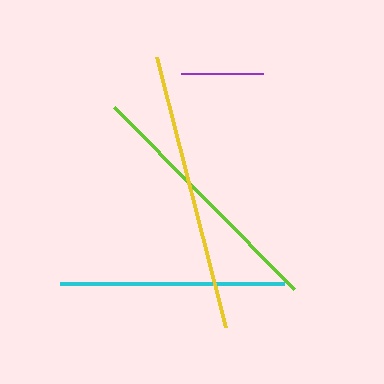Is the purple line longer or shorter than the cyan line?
The cyan line is longer than the purple line.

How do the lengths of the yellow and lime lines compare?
The yellow and lime lines are approximately the same length.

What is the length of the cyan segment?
The cyan segment is approximately 224 pixels long.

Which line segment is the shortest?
The purple line is the shortest at approximately 83 pixels.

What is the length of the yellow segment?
The yellow segment is approximately 279 pixels long.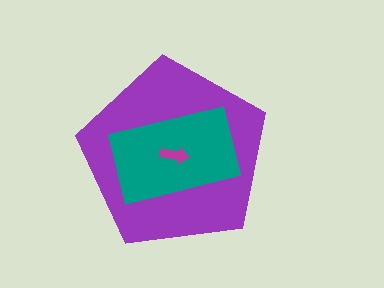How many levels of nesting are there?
3.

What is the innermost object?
The magenta arrow.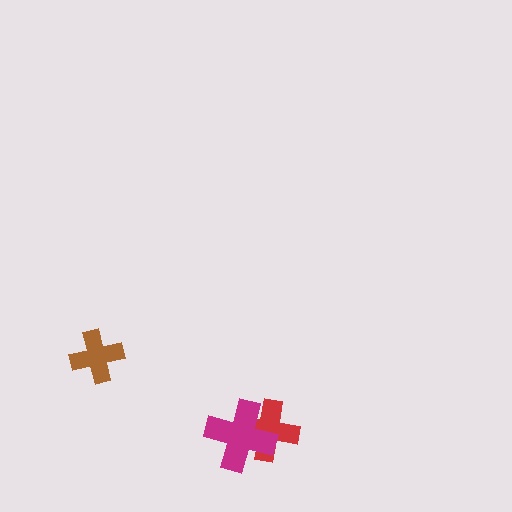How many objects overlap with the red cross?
1 object overlaps with the red cross.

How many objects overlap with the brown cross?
0 objects overlap with the brown cross.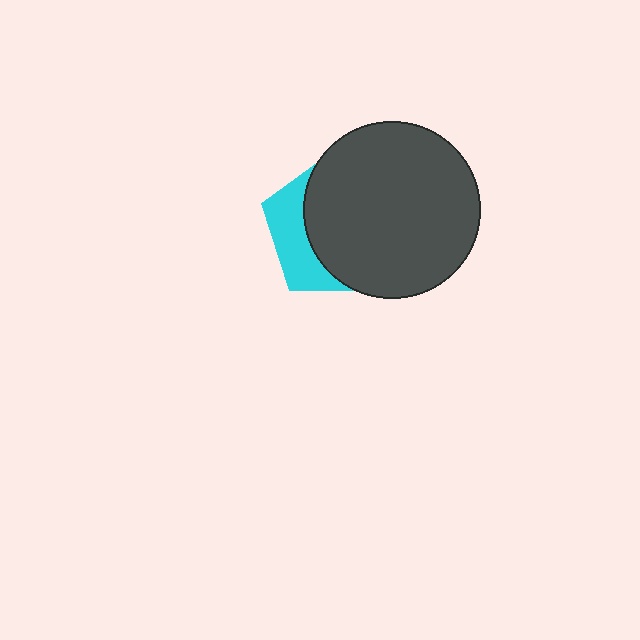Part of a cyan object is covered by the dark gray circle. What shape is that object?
It is a pentagon.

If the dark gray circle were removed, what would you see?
You would see the complete cyan pentagon.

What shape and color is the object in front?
The object in front is a dark gray circle.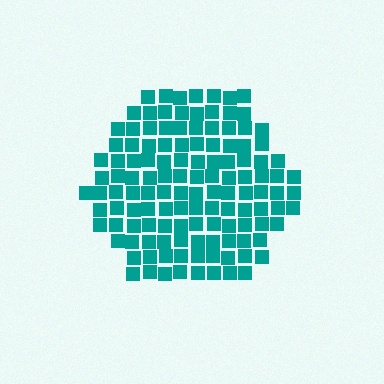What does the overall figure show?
The overall figure shows a hexagon.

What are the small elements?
The small elements are squares.